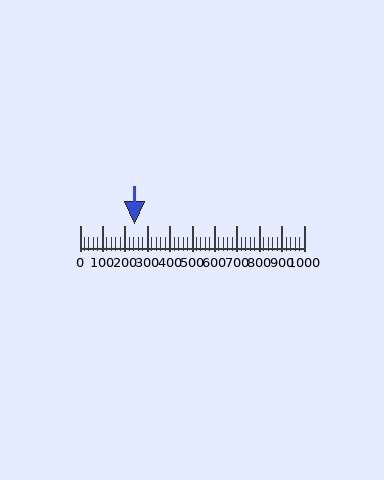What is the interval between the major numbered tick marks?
The major tick marks are spaced 100 units apart.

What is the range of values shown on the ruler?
The ruler shows values from 0 to 1000.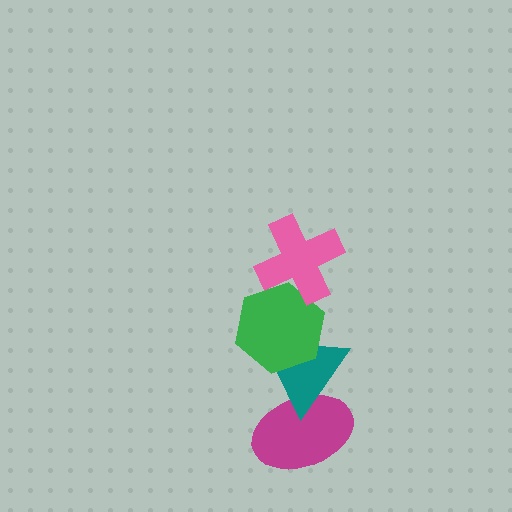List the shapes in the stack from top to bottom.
From top to bottom: the pink cross, the green hexagon, the teal triangle, the magenta ellipse.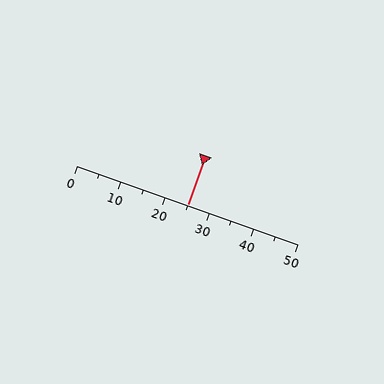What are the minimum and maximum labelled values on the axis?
The axis runs from 0 to 50.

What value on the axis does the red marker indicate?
The marker indicates approximately 25.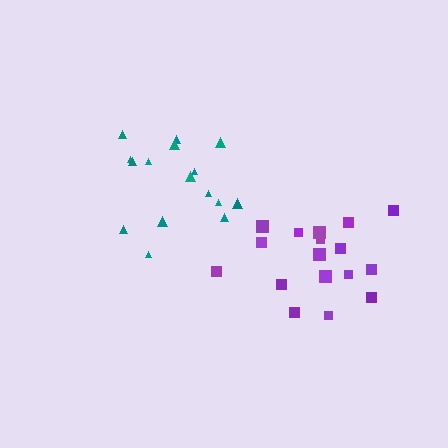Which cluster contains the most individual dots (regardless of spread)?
Purple (17).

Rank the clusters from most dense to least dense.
teal, purple.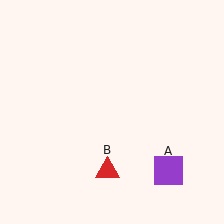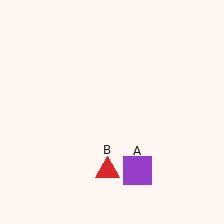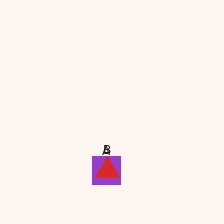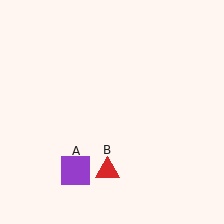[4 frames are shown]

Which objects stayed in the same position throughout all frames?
Red triangle (object B) remained stationary.